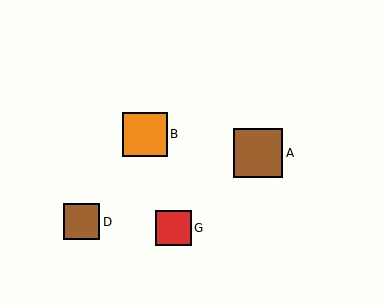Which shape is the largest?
The brown square (labeled A) is the largest.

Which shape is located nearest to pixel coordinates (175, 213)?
The red square (labeled G) at (173, 228) is nearest to that location.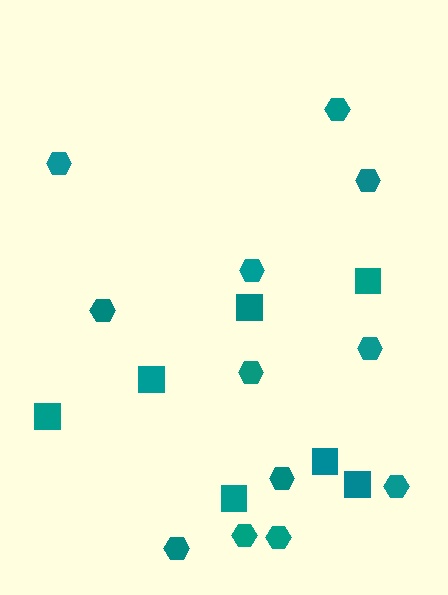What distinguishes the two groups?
There are 2 groups: one group of hexagons (12) and one group of squares (7).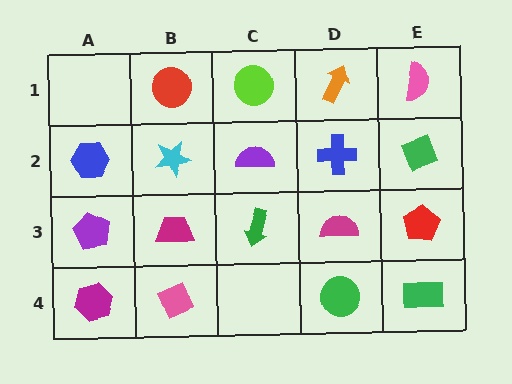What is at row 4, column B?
A pink diamond.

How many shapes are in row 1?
4 shapes.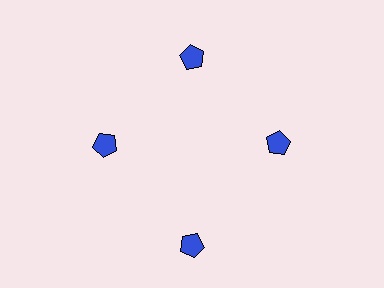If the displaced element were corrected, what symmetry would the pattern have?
It would have 4-fold rotational symmetry — the pattern would map onto itself every 90 degrees.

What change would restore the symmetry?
The symmetry would be restored by moving it inward, back onto the ring so that all 4 pentagons sit at equal angles and equal distance from the center.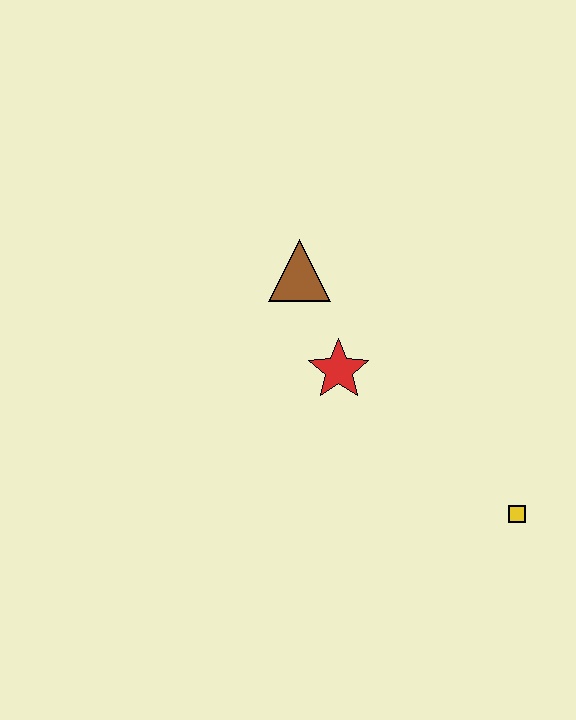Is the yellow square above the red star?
No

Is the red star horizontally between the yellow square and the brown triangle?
Yes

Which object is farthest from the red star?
The yellow square is farthest from the red star.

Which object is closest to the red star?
The brown triangle is closest to the red star.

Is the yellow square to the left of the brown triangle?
No